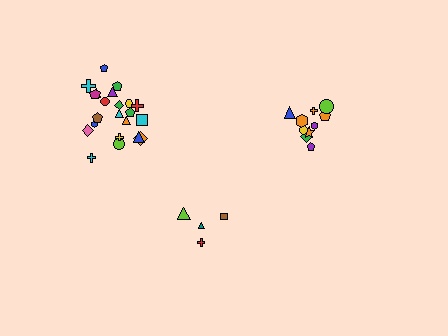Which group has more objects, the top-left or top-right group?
The top-left group.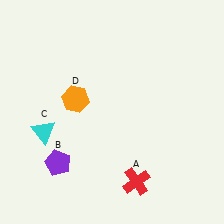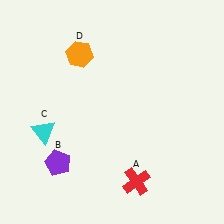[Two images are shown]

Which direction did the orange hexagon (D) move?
The orange hexagon (D) moved up.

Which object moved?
The orange hexagon (D) moved up.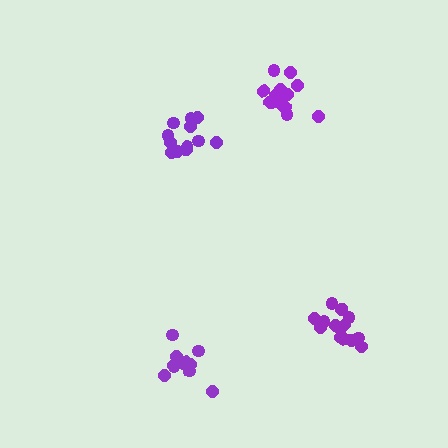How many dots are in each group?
Group 1: 12 dots, Group 2: 15 dots, Group 3: 14 dots, Group 4: 12 dots (53 total).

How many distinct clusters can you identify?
There are 4 distinct clusters.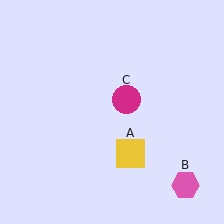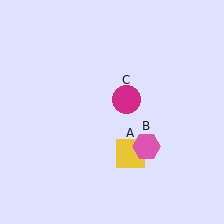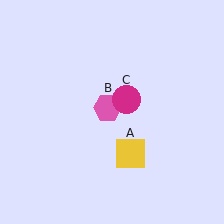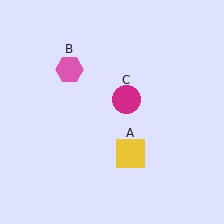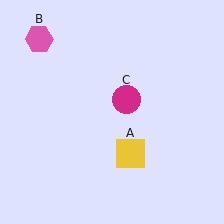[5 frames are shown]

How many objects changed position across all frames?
1 object changed position: pink hexagon (object B).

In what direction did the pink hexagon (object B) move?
The pink hexagon (object B) moved up and to the left.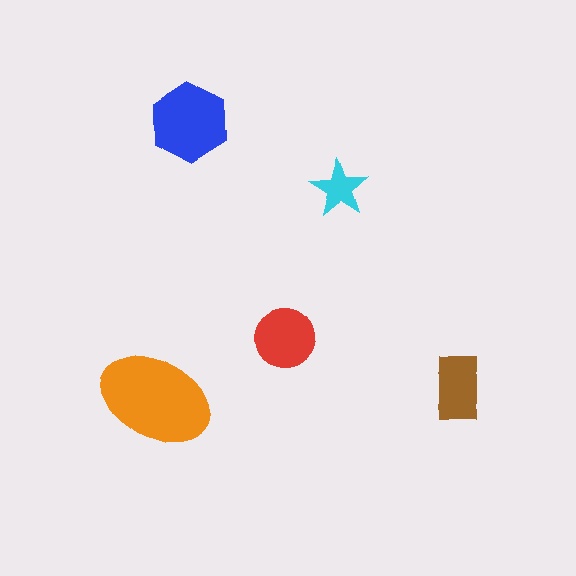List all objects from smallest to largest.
The cyan star, the brown rectangle, the red circle, the blue hexagon, the orange ellipse.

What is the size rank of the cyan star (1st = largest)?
5th.